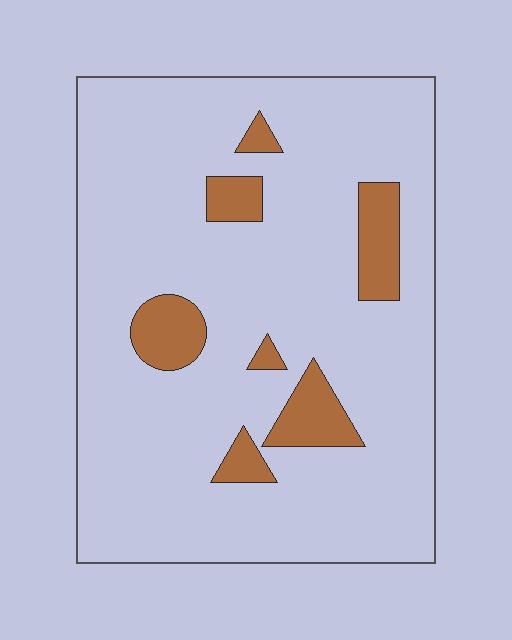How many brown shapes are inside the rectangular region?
7.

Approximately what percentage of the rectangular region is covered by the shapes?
Approximately 10%.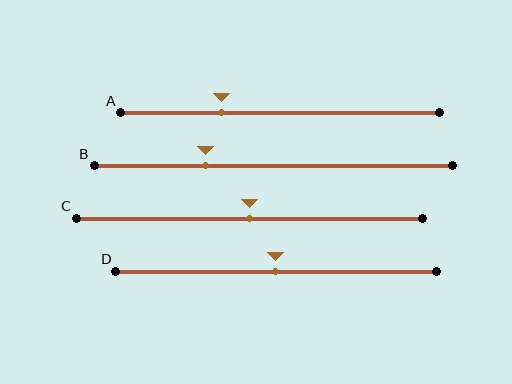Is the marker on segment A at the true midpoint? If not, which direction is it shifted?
No, the marker on segment A is shifted to the left by about 18% of the segment length.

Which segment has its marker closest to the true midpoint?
Segment C has its marker closest to the true midpoint.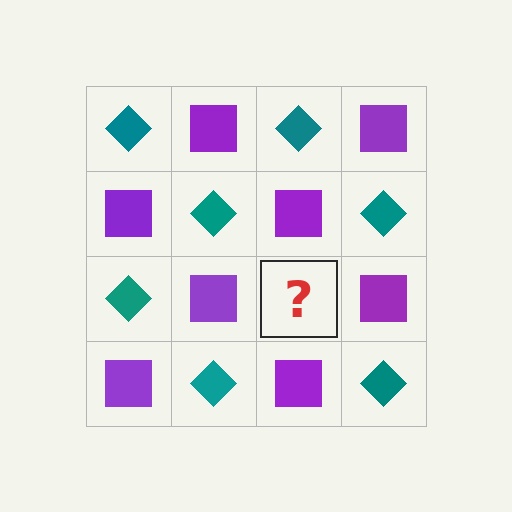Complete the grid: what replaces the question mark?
The question mark should be replaced with a teal diamond.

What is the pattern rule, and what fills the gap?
The rule is that it alternates teal diamond and purple square in a checkerboard pattern. The gap should be filled with a teal diamond.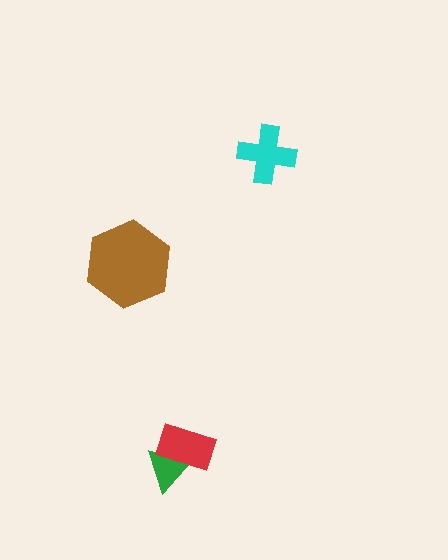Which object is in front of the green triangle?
The red rectangle is in front of the green triangle.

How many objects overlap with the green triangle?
1 object overlaps with the green triangle.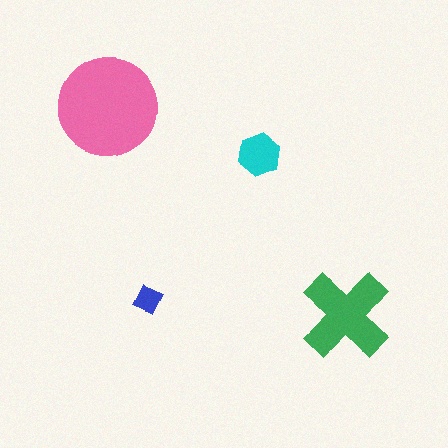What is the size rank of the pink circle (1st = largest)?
1st.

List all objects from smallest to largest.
The blue diamond, the cyan hexagon, the green cross, the pink circle.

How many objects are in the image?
There are 4 objects in the image.